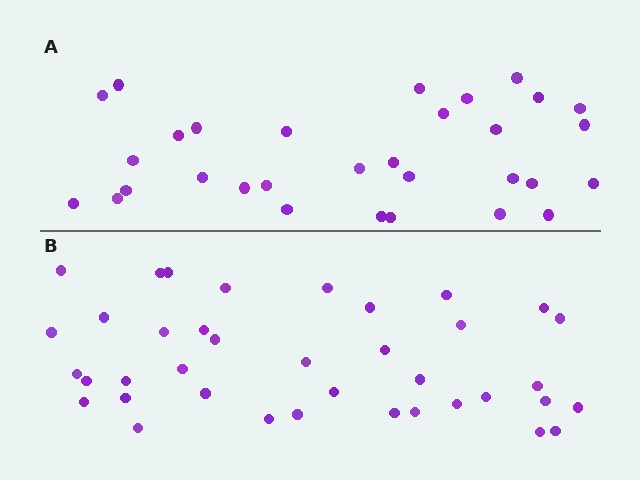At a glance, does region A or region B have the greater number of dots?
Region B (the bottom region) has more dots.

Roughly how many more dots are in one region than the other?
Region B has roughly 8 or so more dots than region A.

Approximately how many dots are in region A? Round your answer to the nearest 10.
About 30 dots. (The exact count is 31, which rounds to 30.)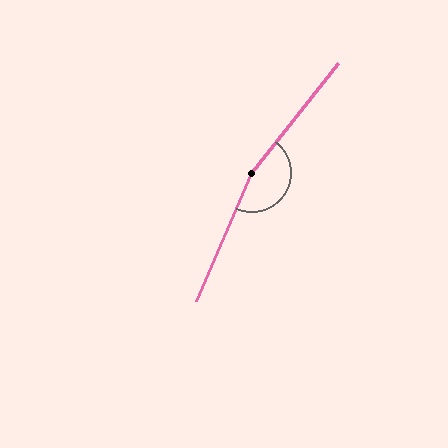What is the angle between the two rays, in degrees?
Approximately 165 degrees.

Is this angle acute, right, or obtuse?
It is obtuse.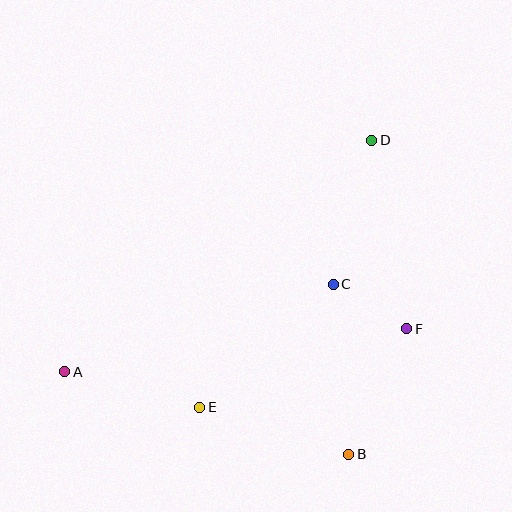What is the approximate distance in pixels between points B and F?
The distance between B and F is approximately 138 pixels.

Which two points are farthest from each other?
Points A and D are farthest from each other.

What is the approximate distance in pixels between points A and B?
The distance between A and B is approximately 296 pixels.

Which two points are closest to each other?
Points C and F are closest to each other.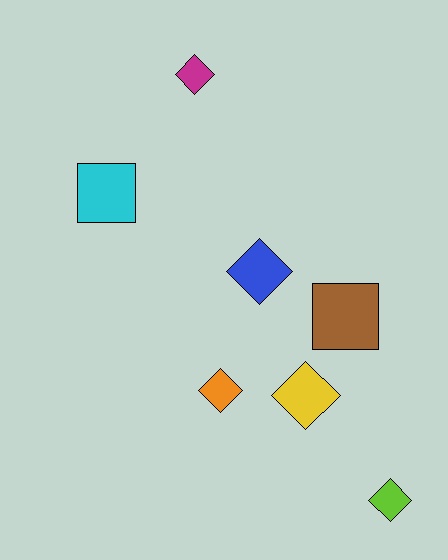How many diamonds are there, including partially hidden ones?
There are 5 diamonds.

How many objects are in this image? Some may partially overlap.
There are 7 objects.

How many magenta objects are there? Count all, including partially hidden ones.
There is 1 magenta object.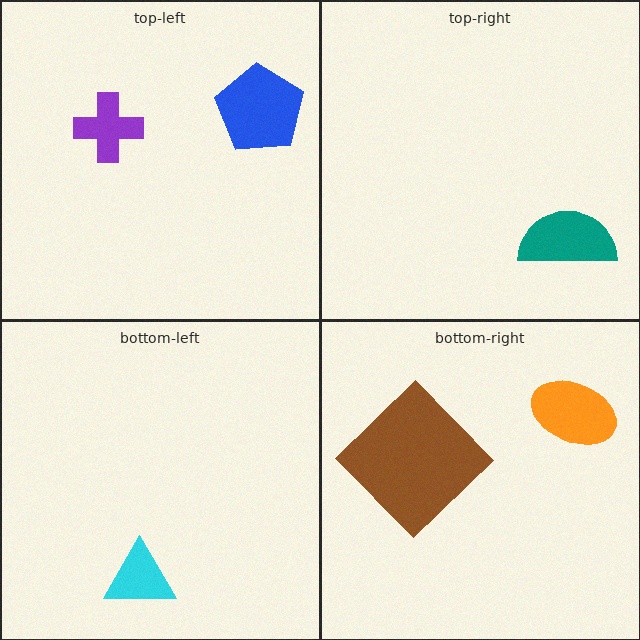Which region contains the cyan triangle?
The bottom-left region.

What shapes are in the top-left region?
The purple cross, the blue pentagon.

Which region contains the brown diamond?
The bottom-right region.